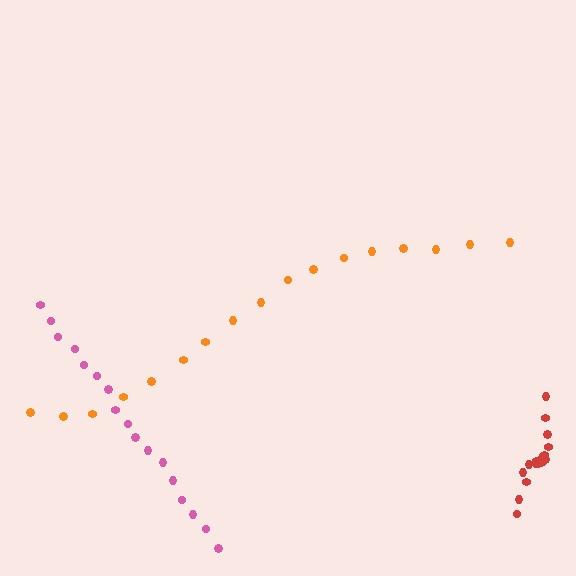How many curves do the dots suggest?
There are 3 distinct paths.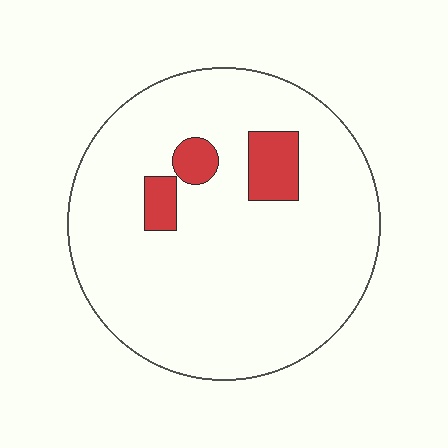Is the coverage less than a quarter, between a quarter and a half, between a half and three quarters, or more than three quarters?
Less than a quarter.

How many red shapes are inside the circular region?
3.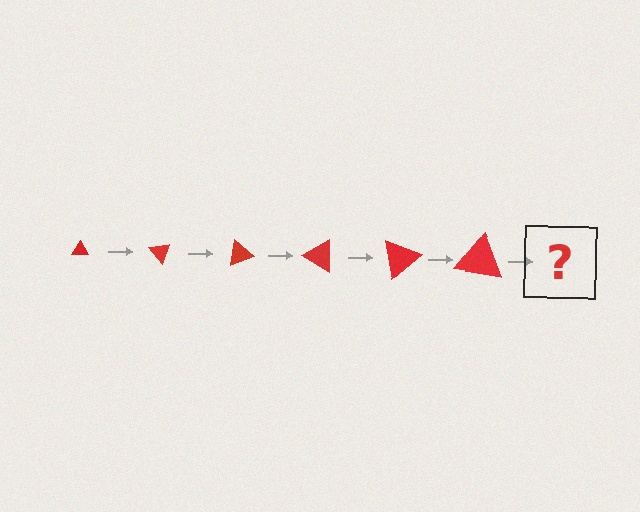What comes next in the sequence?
The next element should be a triangle, larger than the previous one and rotated 300 degrees from the start.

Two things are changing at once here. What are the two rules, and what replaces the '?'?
The two rules are that the triangle grows larger each step and it rotates 50 degrees each step. The '?' should be a triangle, larger than the previous one and rotated 300 degrees from the start.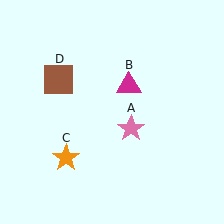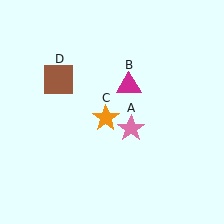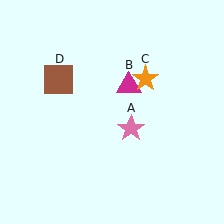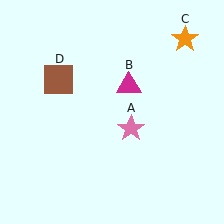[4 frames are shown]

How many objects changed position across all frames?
1 object changed position: orange star (object C).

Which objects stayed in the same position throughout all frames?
Pink star (object A) and magenta triangle (object B) and brown square (object D) remained stationary.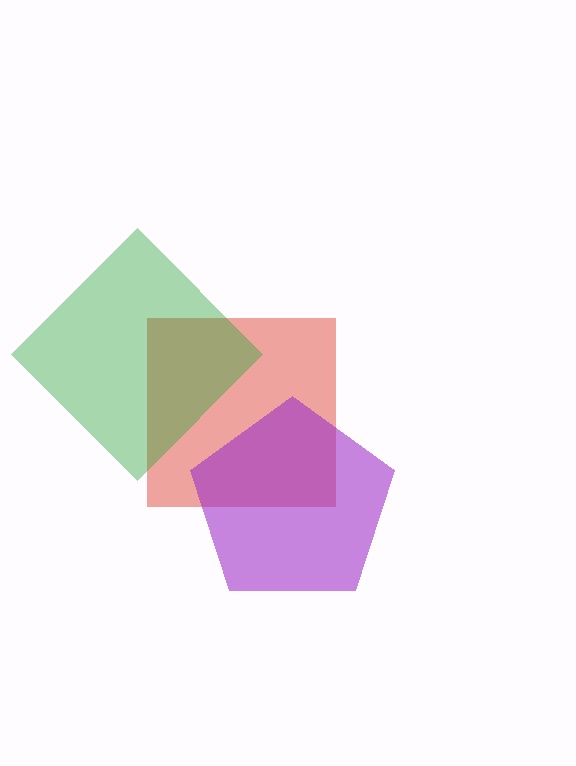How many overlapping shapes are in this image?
There are 3 overlapping shapes in the image.